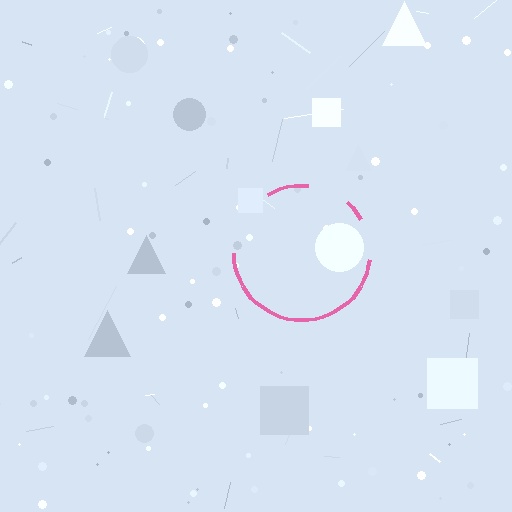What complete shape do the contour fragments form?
The contour fragments form a circle.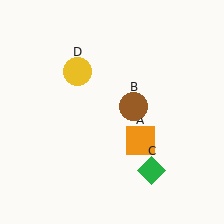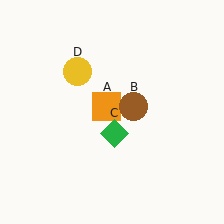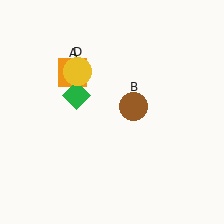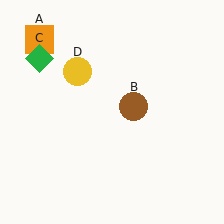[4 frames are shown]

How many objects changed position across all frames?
2 objects changed position: orange square (object A), green diamond (object C).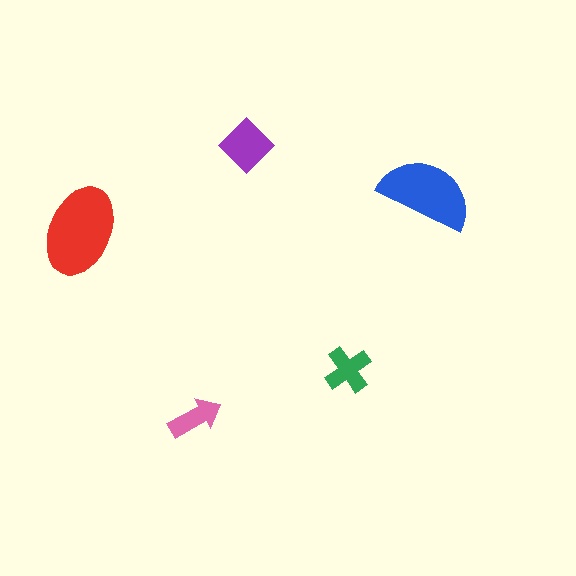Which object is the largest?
The red ellipse.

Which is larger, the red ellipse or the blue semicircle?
The red ellipse.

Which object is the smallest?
The pink arrow.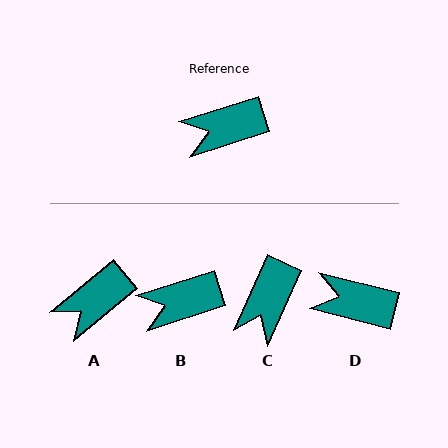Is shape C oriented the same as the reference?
No, it is off by about 48 degrees.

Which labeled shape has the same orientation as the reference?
B.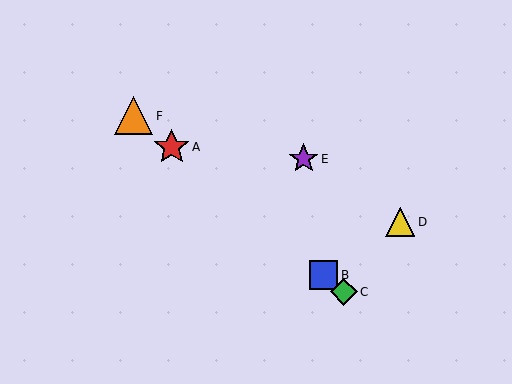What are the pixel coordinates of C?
Object C is at (344, 292).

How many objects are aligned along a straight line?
4 objects (A, B, C, F) are aligned along a straight line.